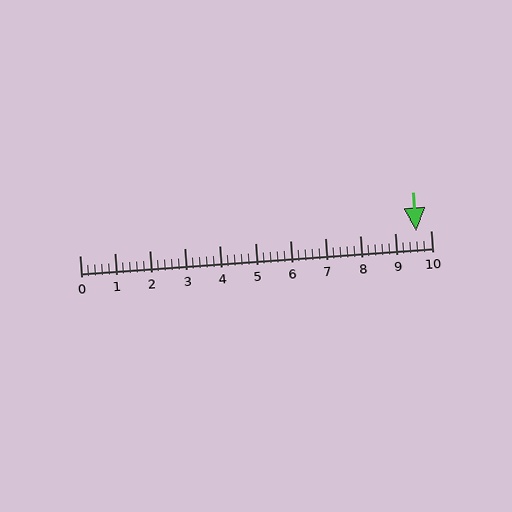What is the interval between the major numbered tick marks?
The major tick marks are spaced 1 units apart.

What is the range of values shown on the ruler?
The ruler shows values from 0 to 10.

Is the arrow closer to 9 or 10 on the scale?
The arrow is closer to 10.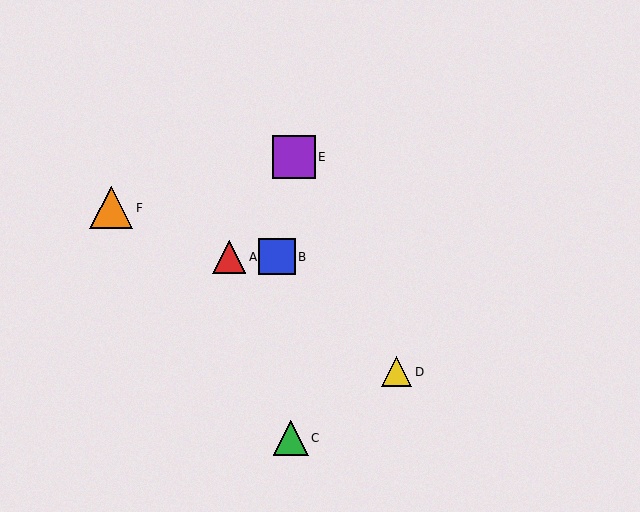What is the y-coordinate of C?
Object C is at y≈438.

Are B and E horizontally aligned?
No, B is at y≈257 and E is at y≈157.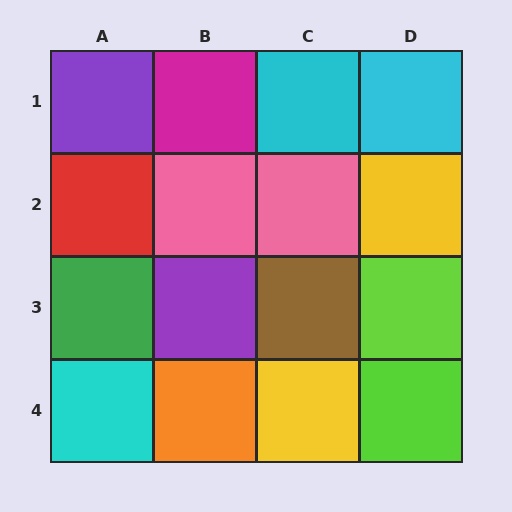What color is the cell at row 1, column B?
Magenta.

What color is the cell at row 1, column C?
Cyan.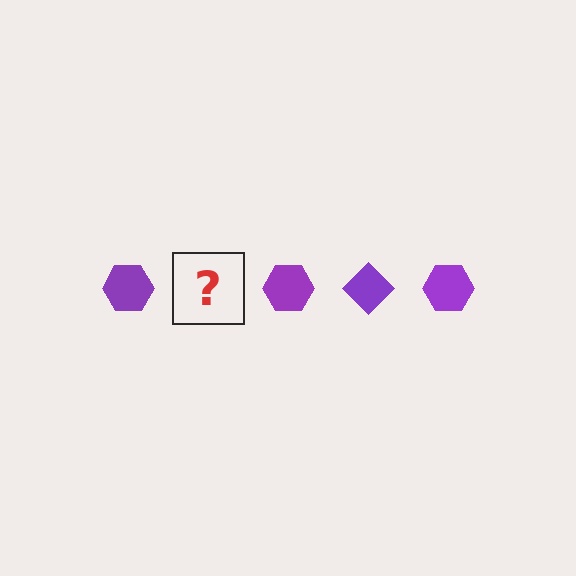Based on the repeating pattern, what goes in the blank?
The blank should be a purple diamond.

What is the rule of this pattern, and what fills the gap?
The rule is that the pattern cycles through hexagon, diamond shapes in purple. The gap should be filled with a purple diamond.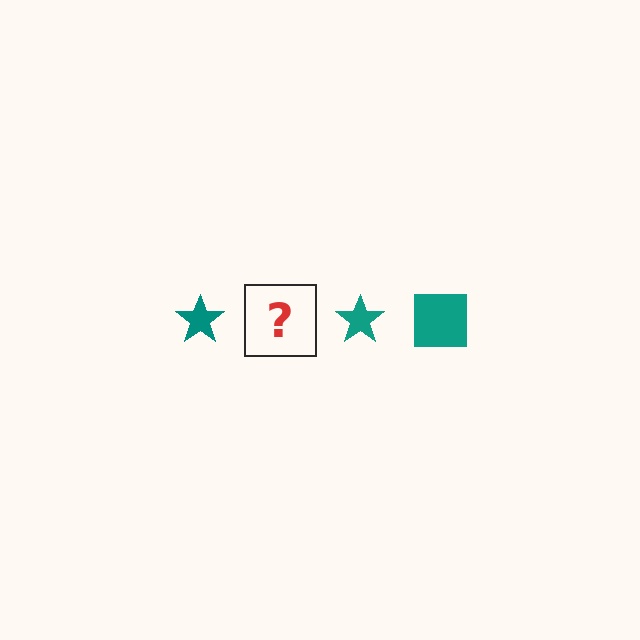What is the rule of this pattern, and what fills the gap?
The rule is that the pattern cycles through star, square shapes in teal. The gap should be filled with a teal square.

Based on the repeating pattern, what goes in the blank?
The blank should be a teal square.